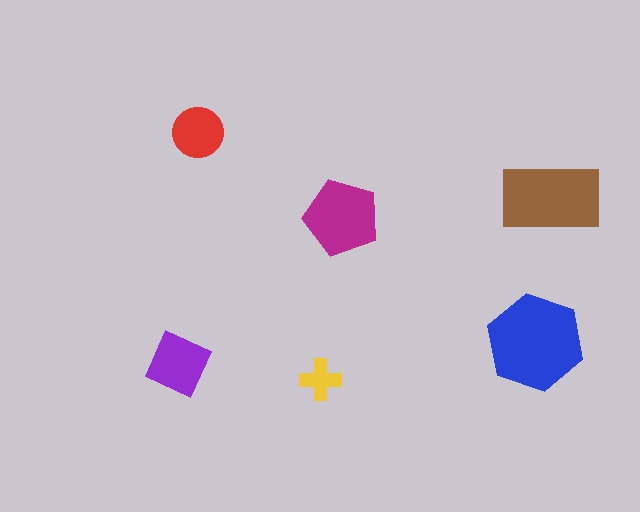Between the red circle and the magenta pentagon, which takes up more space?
The magenta pentagon.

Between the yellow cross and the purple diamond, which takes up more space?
The purple diamond.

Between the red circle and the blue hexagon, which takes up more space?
The blue hexagon.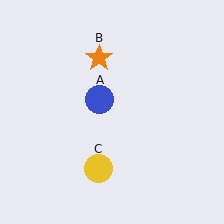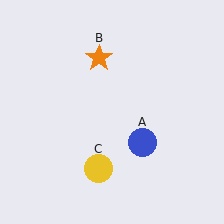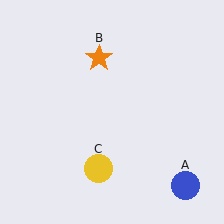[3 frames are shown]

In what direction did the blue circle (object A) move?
The blue circle (object A) moved down and to the right.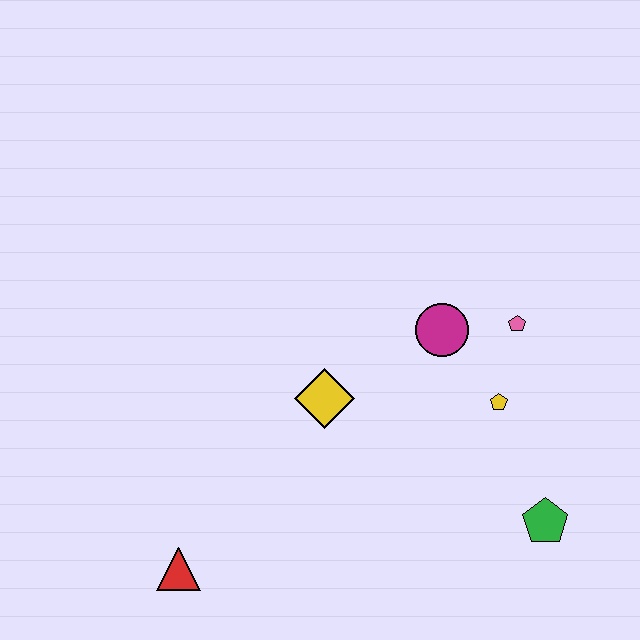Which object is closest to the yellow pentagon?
The pink pentagon is closest to the yellow pentagon.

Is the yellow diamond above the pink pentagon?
No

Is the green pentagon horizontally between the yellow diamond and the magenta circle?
No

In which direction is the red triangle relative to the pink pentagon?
The red triangle is to the left of the pink pentagon.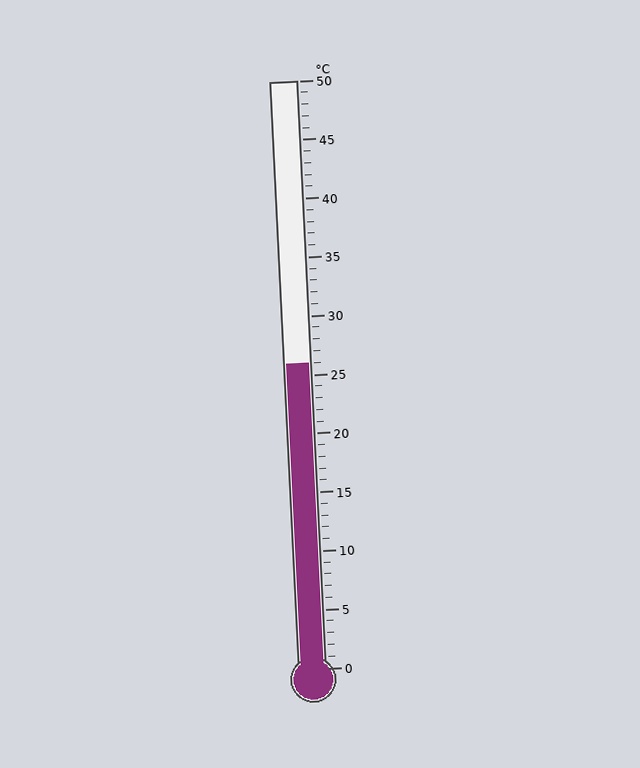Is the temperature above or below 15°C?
The temperature is above 15°C.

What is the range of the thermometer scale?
The thermometer scale ranges from 0°C to 50°C.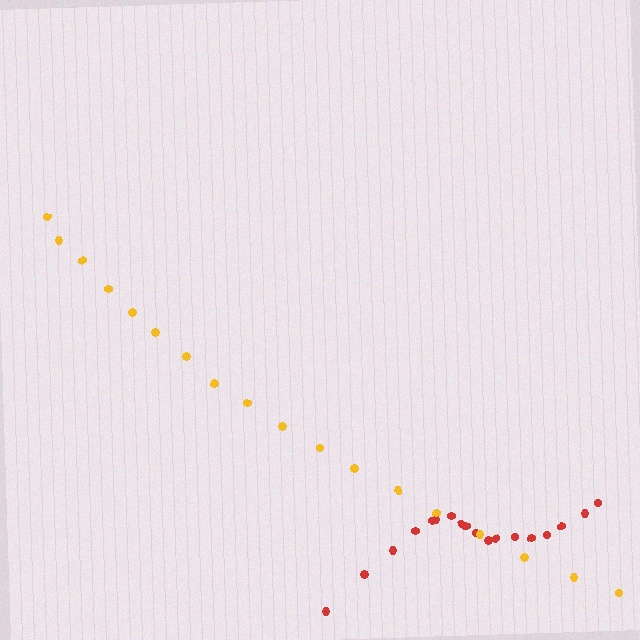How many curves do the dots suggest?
There are 2 distinct paths.